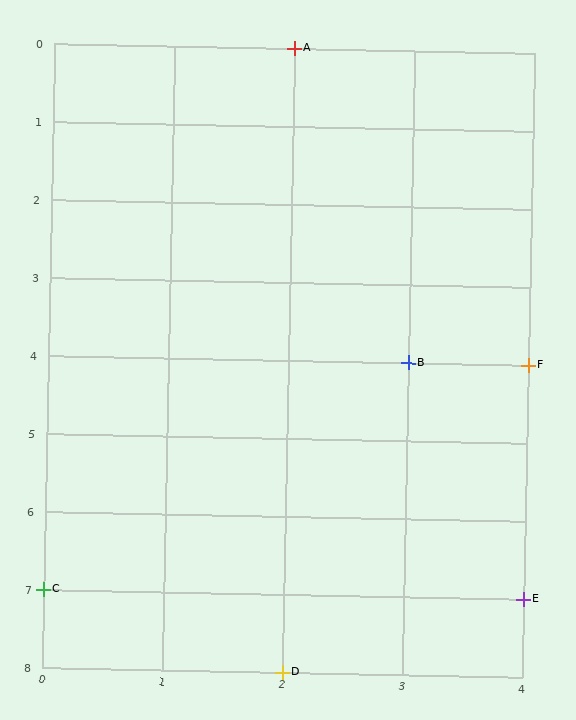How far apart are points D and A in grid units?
Points D and A are 8 rows apart.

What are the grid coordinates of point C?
Point C is at grid coordinates (0, 7).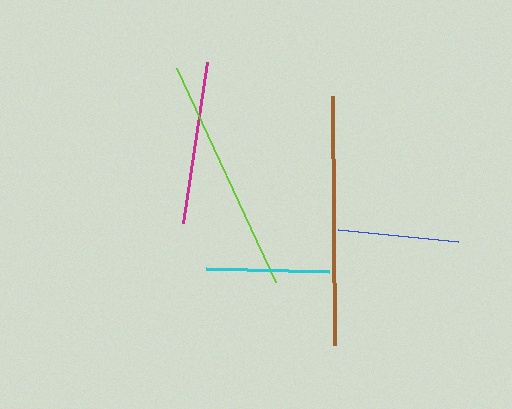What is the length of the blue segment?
The blue segment is approximately 121 pixels long.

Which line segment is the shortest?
The blue line is the shortest at approximately 121 pixels.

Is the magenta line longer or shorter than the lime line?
The lime line is longer than the magenta line.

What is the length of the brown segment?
The brown segment is approximately 249 pixels long.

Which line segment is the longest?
The brown line is the longest at approximately 249 pixels.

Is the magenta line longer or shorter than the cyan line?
The magenta line is longer than the cyan line.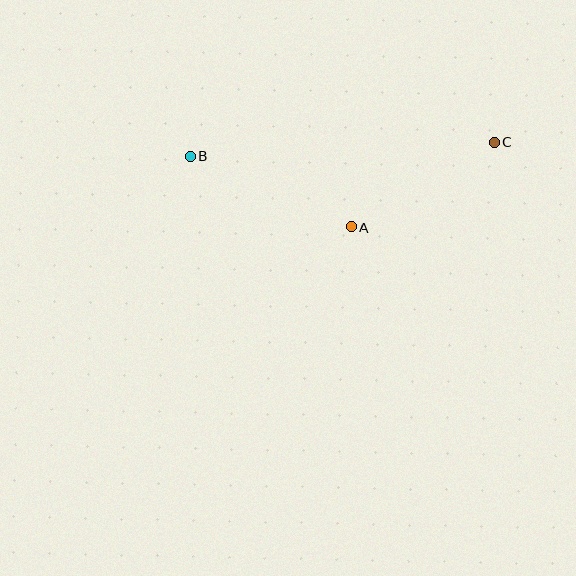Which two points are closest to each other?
Points A and C are closest to each other.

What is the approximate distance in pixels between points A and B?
The distance between A and B is approximately 176 pixels.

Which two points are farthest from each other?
Points B and C are farthest from each other.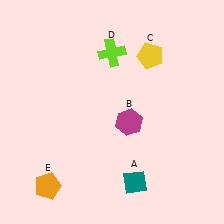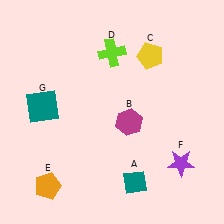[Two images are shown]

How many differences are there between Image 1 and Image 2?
There are 2 differences between the two images.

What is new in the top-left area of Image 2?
A teal square (G) was added in the top-left area of Image 2.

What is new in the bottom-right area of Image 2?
A purple star (F) was added in the bottom-right area of Image 2.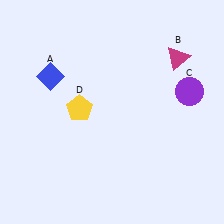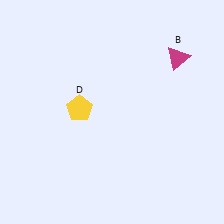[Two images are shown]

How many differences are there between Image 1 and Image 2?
There are 2 differences between the two images.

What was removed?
The blue diamond (A), the purple circle (C) were removed in Image 2.